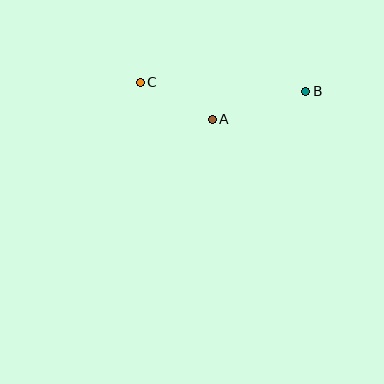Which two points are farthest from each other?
Points B and C are farthest from each other.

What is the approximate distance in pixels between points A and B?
The distance between A and B is approximately 98 pixels.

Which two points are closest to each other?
Points A and C are closest to each other.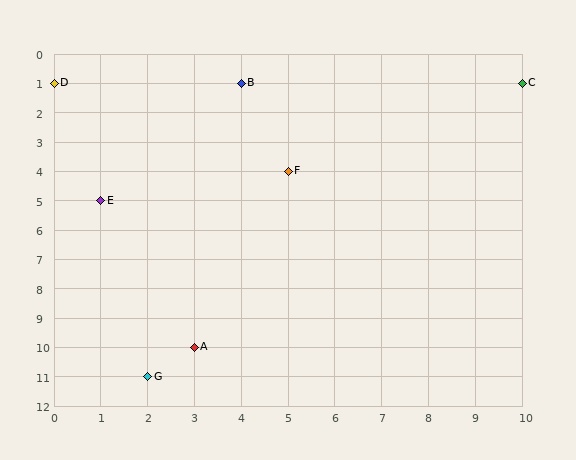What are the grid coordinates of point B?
Point B is at grid coordinates (4, 1).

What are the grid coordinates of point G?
Point G is at grid coordinates (2, 11).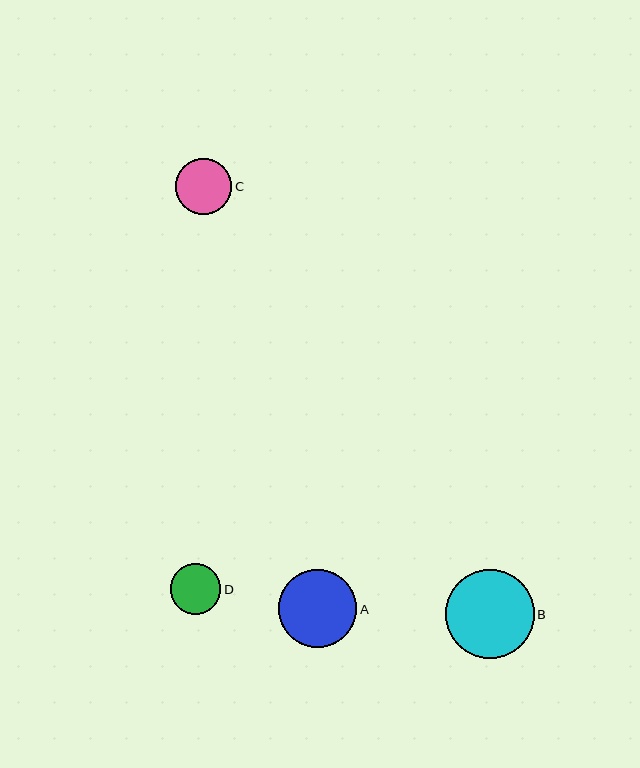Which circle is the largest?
Circle B is the largest with a size of approximately 89 pixels.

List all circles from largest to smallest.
From largest to smallest: B, A, C, D.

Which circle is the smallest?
Circle D is the smallest with a size of approximately 50 pixels.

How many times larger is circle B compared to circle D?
Circle B is approximately 1.8 times the size of circle D.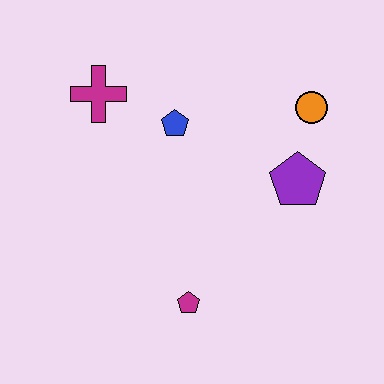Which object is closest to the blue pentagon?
The magenta cross is closest to the blue pentagon.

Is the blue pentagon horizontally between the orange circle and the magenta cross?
Yes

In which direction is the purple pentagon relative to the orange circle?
The purple pentagon is below the orange circle.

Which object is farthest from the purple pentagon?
The magenta cross is farthest from the purple pentagon.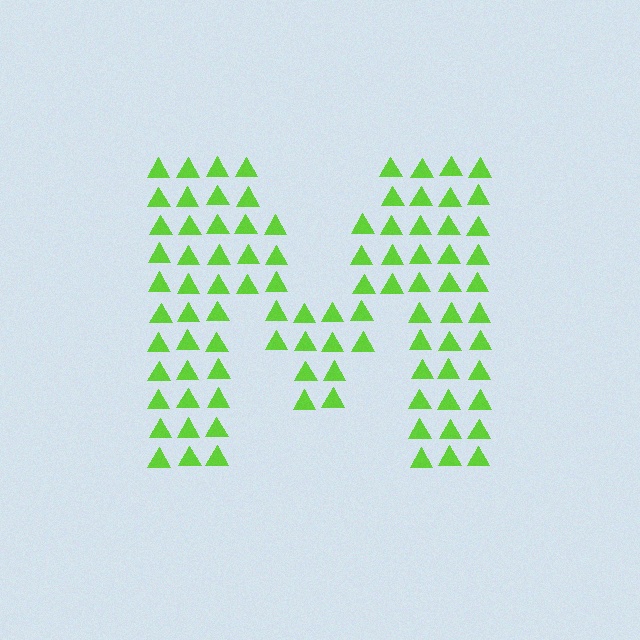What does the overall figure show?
The overall figure shows the letter M.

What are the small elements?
The small elements are triangles.